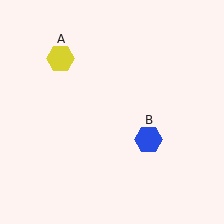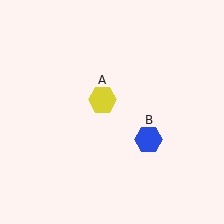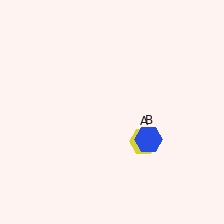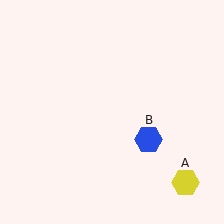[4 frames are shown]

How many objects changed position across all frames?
1 object changed position: yellow hexagon (object A).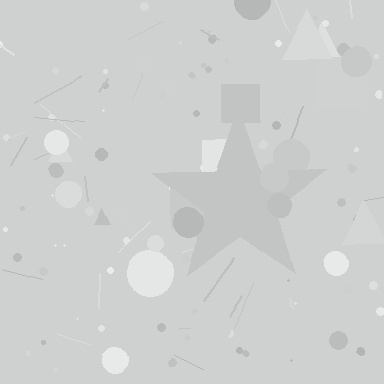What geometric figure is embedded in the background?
A star is embedded in the background.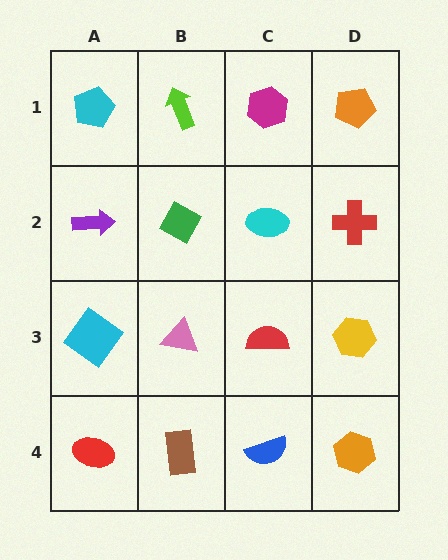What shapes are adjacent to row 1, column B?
A green diamond (row 2, column B), a cyan pentagon (row 1, column A), a magenta hexagon (row 1, column C).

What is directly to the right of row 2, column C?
A red cross.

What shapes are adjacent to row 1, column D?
A red cross (row 2, column D), a magenta hexagon (row 1, column C).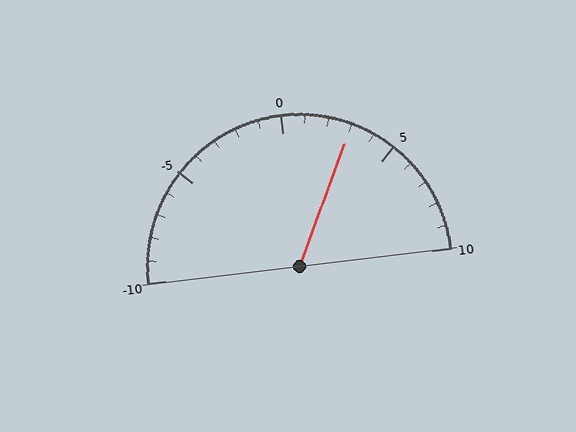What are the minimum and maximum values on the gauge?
The gauge ranges from -10 to 10.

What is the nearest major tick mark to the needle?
The nearest major tick mark is 5.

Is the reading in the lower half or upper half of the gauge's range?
The reading is in the upper half of the range (-10 to 10).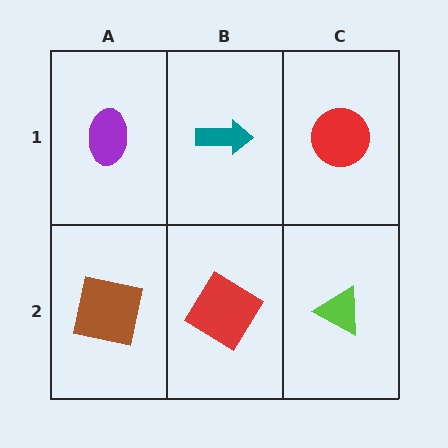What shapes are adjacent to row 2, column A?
A purple ellipse (row 1, column A), a red diamond (row 2, column B).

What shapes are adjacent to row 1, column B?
A red diamond (row 2, column B), a purple ellipse (row 1, column A), a red circle (row 1, column C).